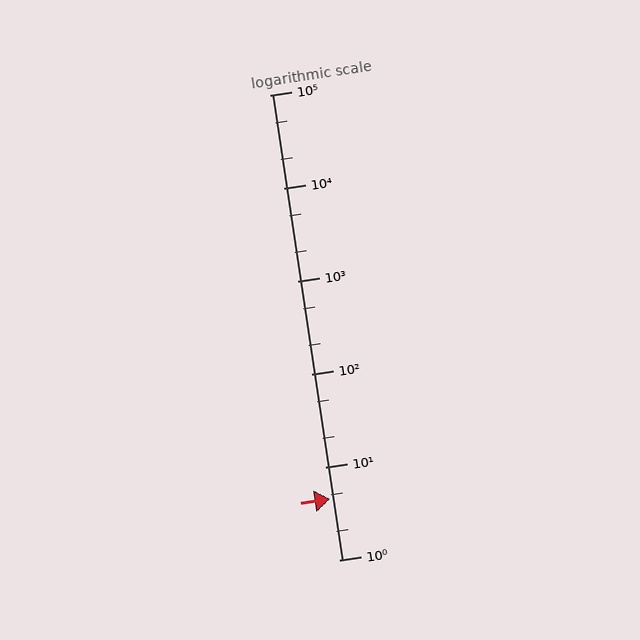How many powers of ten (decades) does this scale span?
The scale spans 5 decades, from 1 to 100000.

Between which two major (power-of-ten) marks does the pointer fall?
The pointer is between 1 and 10.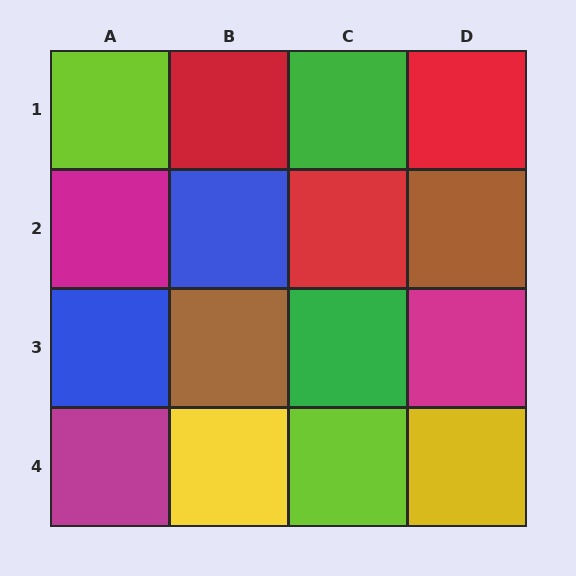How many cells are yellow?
2 cells are yellow.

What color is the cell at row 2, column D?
Brown.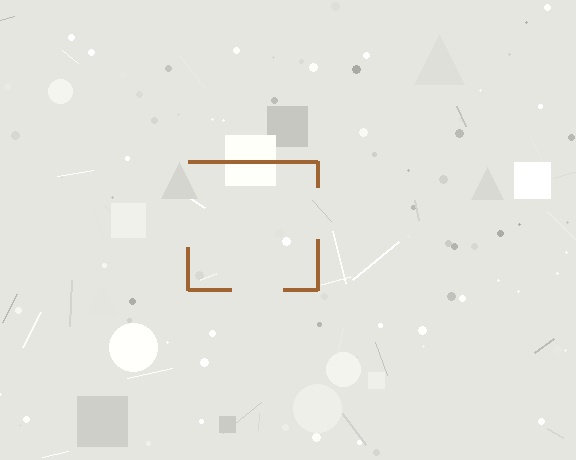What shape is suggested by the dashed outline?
The dashed outline suggests a square.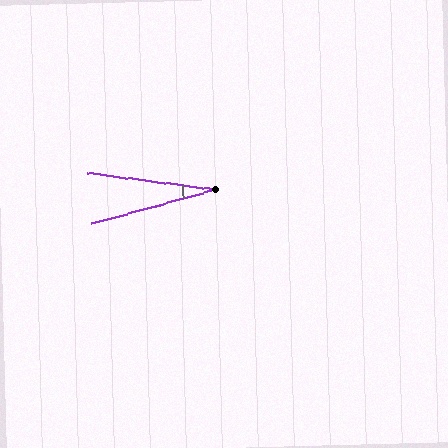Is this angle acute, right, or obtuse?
It is acute.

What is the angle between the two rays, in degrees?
Approximately 23 degrees.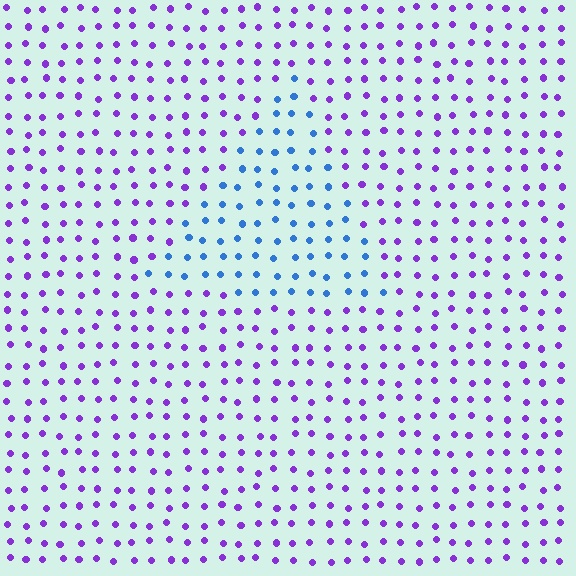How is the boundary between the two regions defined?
The boundary is defined purely by a slight shift in hue (about 58 degrees). Spacing, size, and orientation are identical on both sides.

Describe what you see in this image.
The image is filled with small purple elements in a uniform arrangement. A triangle-shaped region is visible where the elements are tinted to a slightly different hue, forming a subtle color boundary.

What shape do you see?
I see a triangle.